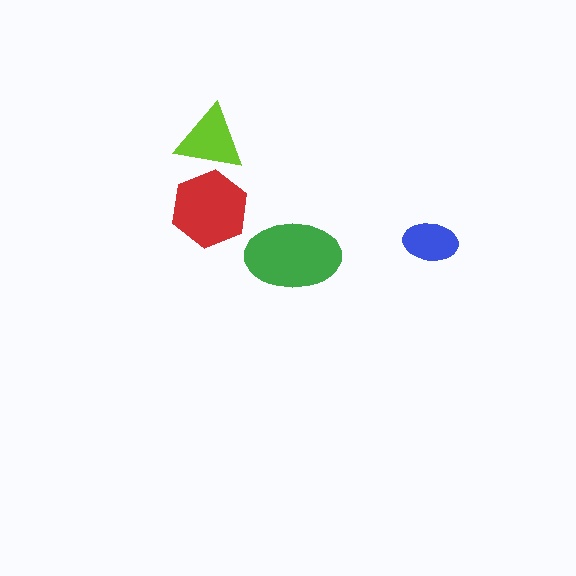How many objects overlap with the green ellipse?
0 objects overlap with the green ellipse.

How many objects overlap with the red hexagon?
1 object overlaps with the red hexagon.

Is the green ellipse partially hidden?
No, no other shape covers it.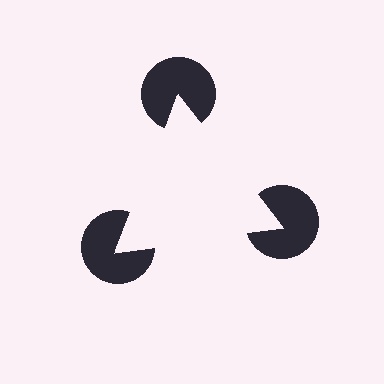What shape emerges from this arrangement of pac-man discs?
An illusory triangle — its edges are inferred from the aligned wedge cuts in the pac-man discs, not physically drawn.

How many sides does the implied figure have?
3 sides.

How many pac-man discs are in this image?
There are 3 — one at each vertex of the illusory triangle.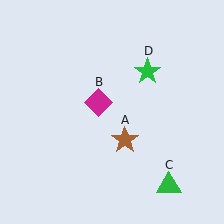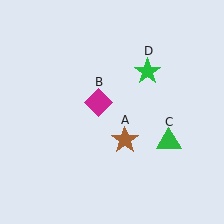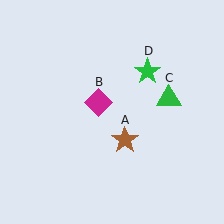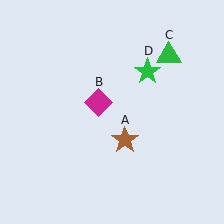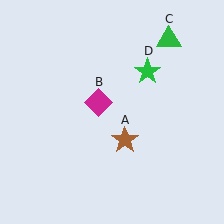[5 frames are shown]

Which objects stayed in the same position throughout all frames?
Brown star (object A) and magenta diamond (object B) and green star (object D) remained stationary.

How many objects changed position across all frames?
1 object changed position: green triangle (object C).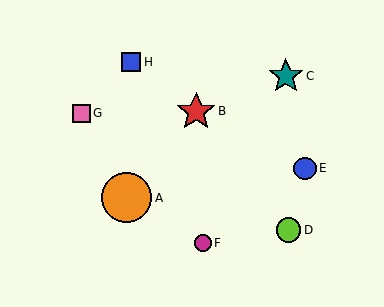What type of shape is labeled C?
Shape C is a teal star.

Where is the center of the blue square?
The center of the blue square is at (131, 62).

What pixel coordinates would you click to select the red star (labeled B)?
Click at (196, 111) to select the red star B.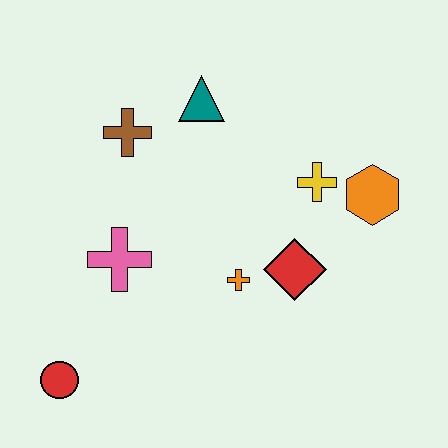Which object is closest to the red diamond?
The orange cross is closest to the red diamond.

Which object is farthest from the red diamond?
The red circle is farthest from the red diamond.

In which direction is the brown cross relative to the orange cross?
The brown cross is above the orange cross.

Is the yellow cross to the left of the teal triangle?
No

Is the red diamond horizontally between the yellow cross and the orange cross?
Yes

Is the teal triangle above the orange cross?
Yes